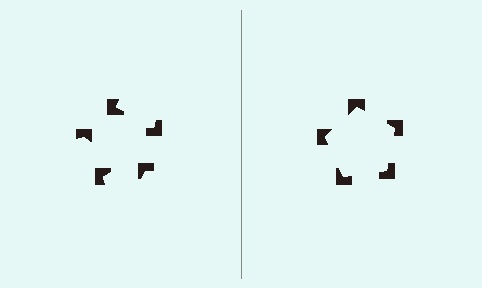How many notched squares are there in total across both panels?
10 — 5 on each side.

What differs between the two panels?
The notched squares are positioned identically on both sides; only the wedge orientations differ. On the right they align to a pentagon; on the left they are misaligned.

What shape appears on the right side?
An illusory pentagon.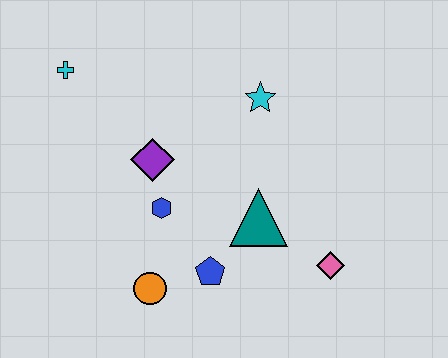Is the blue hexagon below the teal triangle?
No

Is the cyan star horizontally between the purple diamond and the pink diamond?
Yes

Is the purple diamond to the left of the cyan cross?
No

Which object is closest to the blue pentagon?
The orange circle is closest to the blue pentagon.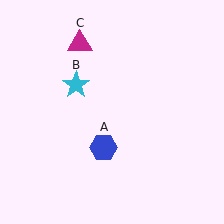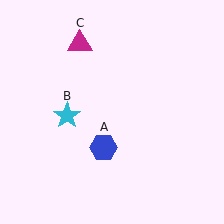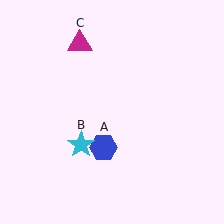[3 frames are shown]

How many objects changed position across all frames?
1 object changed position: cyan star (object B).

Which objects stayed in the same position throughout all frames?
Blue hexagon (object A) and magenta triangle (object C) remained stationary.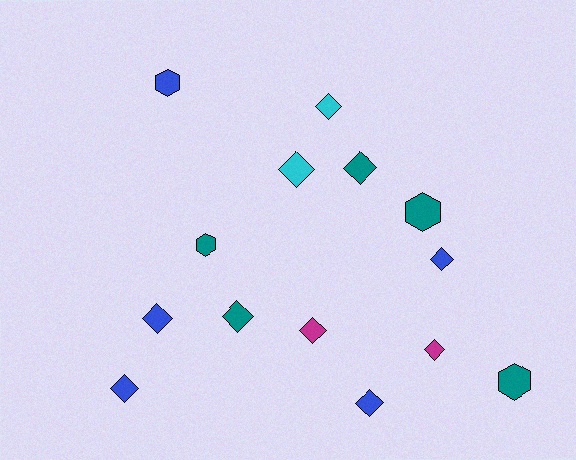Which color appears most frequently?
Blue, with 5 objects.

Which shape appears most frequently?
Diamond, with 10 objects.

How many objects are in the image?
There are 14 objects.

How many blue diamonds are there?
There are 4 blue diamonds.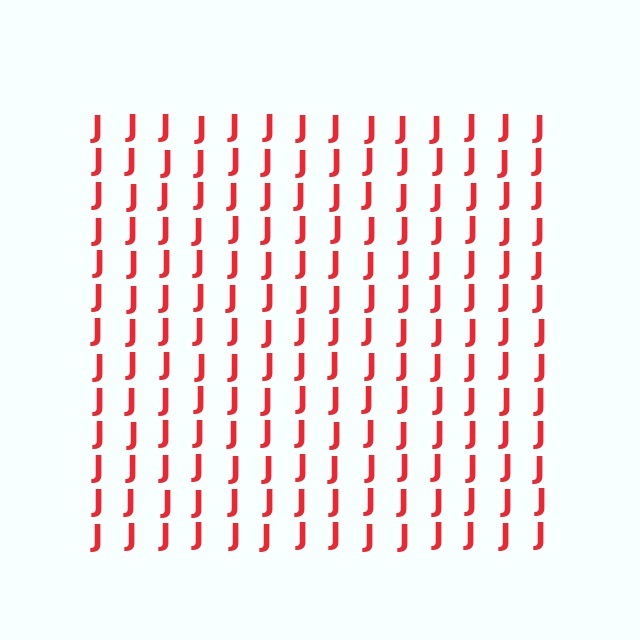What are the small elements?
The small elements are letter J's.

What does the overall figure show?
The overall figure shows a square.